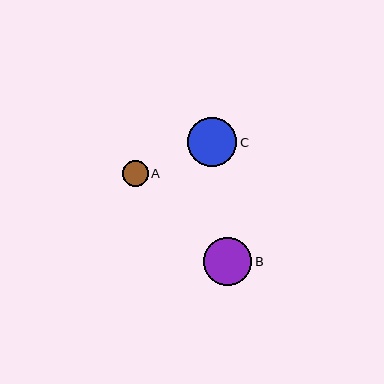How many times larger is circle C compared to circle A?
Circle C is approximately 1.9 times the size of circle A.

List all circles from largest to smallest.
From largest to smallest: C, B, A.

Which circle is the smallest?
Circle A is the smallest with a size of approximately 26 pixels.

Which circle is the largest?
Circle C is the largest with a size of approximately 49 pixels.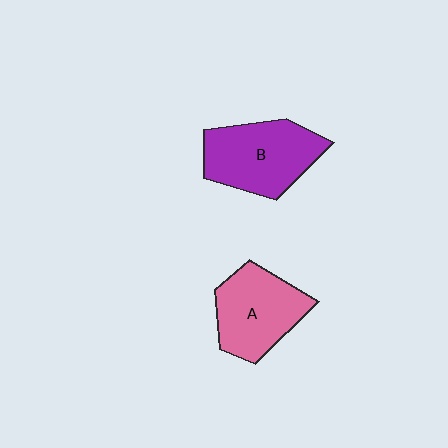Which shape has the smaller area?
Shape A (pink).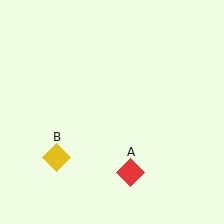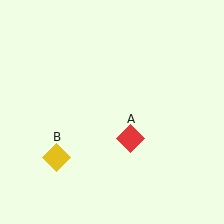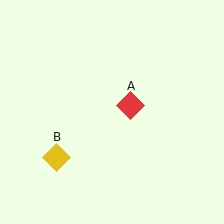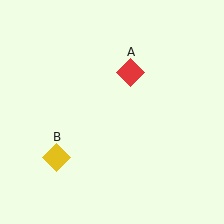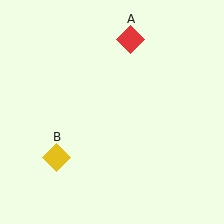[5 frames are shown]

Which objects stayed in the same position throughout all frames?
Yellow diamond (object B) remained stationary.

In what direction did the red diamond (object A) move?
The red diamond (object A) moved up.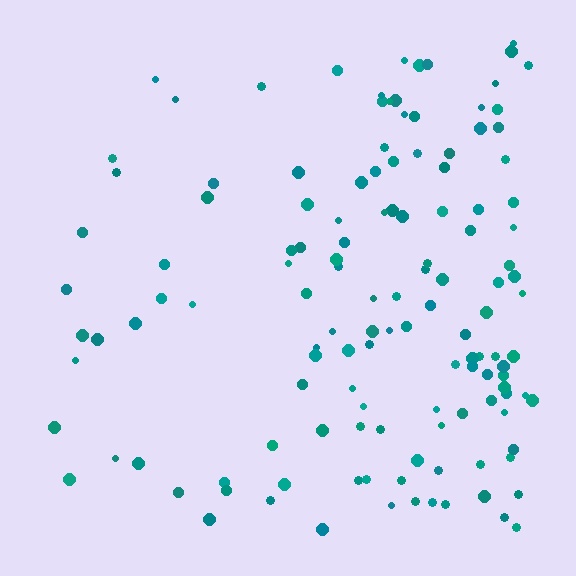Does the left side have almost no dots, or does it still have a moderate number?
Still a moderate number, just noticeably fewer than the right.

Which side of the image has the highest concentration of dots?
The right.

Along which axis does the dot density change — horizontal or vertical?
Horizontal.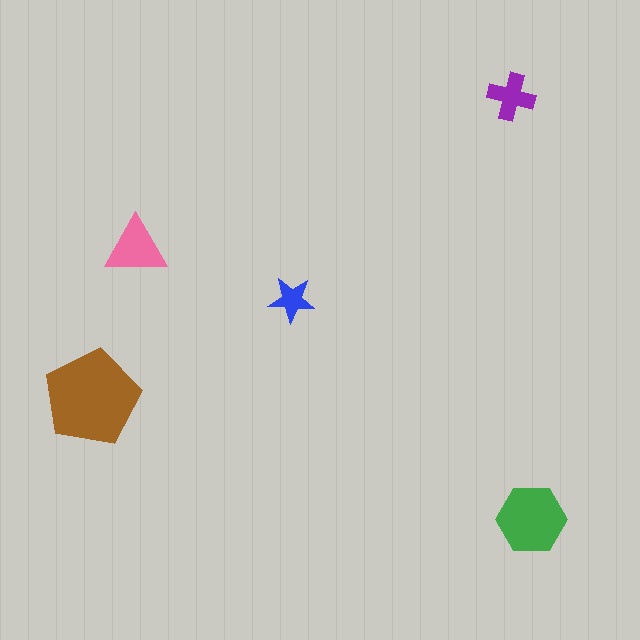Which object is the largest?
The brown pentagon.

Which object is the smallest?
The blue star.